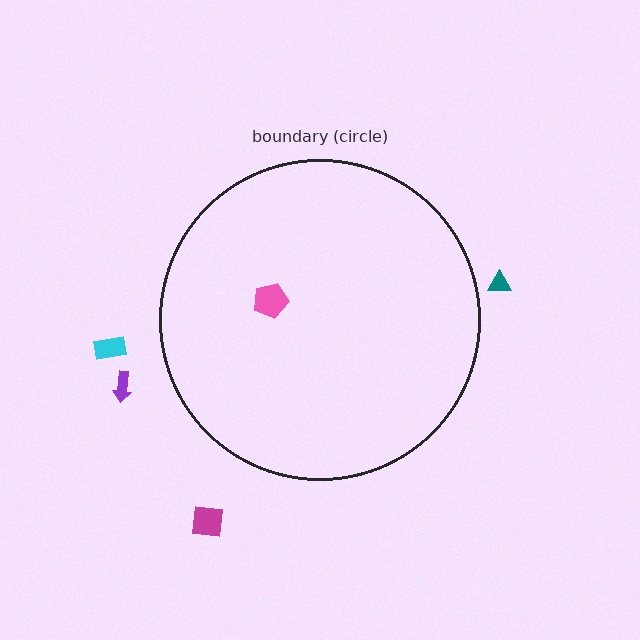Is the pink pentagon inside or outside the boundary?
Inside.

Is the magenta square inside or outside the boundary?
Outside.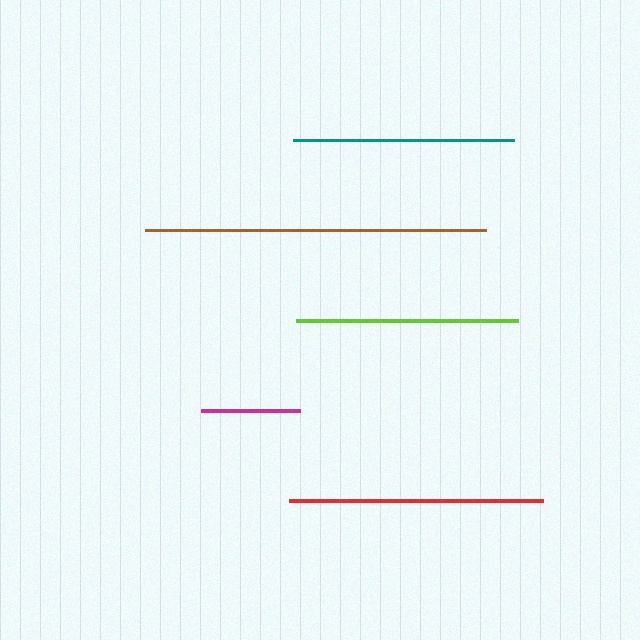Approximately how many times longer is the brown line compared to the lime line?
The brown line is approximately 1.5 times the length of the lime line.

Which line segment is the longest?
The brown line is the longest at approximately 341 pixels.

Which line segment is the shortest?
The magenta line is the shortest at approximately 99 pixels.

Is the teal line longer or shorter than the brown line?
The brown line is longer than the teal line.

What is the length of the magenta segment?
The magenta segment is approximately 99 pixels long.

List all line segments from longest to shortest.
From longest to shortest: brown, red, lime, teal, magenta.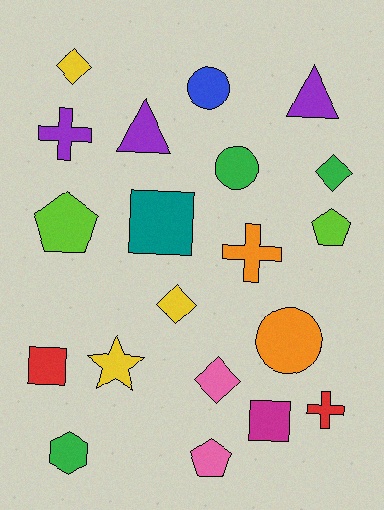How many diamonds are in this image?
There are 4 diamonds.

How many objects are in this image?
There are 20 objects.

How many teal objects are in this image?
There is 1 teal object.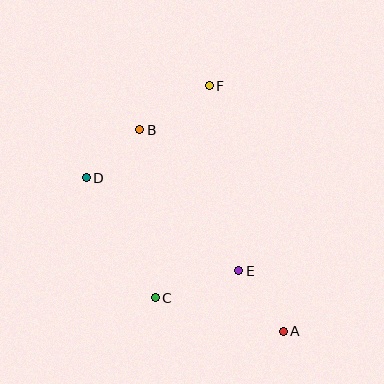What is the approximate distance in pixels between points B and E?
The distance between B and E is approximately 172 pixels.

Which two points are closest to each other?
Points B and D are closest to each other.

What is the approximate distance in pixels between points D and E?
The distance between D and E is approximately 178 pixels.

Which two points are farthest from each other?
Points A and F are farthest from each other.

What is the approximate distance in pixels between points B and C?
The distance between B and C is approximately 169 pixels.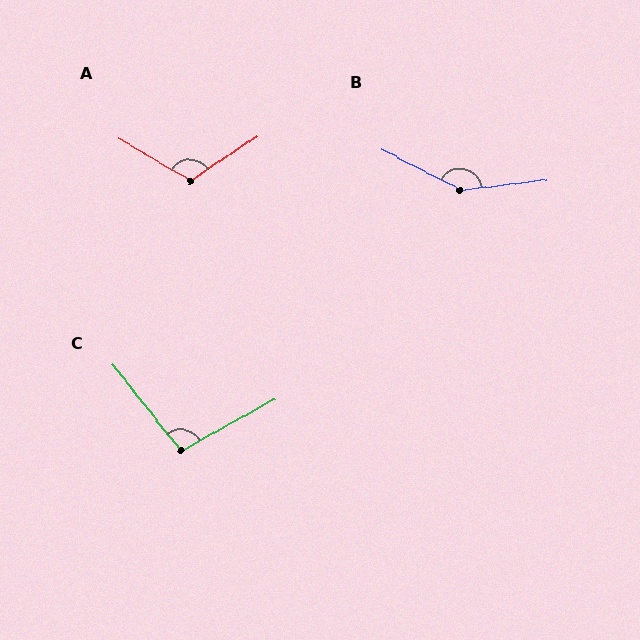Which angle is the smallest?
C, at approximately 99 degrees.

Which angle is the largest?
B, at approximately 146 degrees.